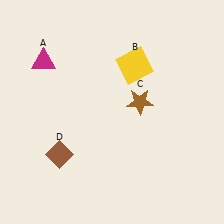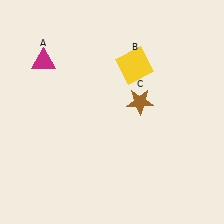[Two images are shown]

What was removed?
The brown diamond (D) was removed in Image 2.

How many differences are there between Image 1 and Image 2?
There is 1 difference between the two images.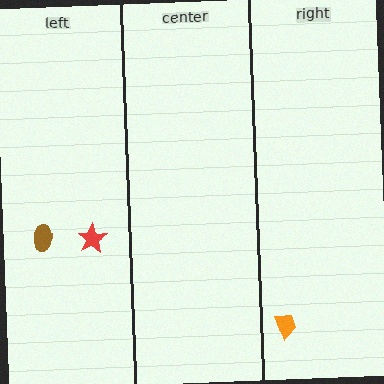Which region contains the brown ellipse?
The left region.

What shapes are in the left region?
The red star, the brown ellipse.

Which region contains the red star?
The left region.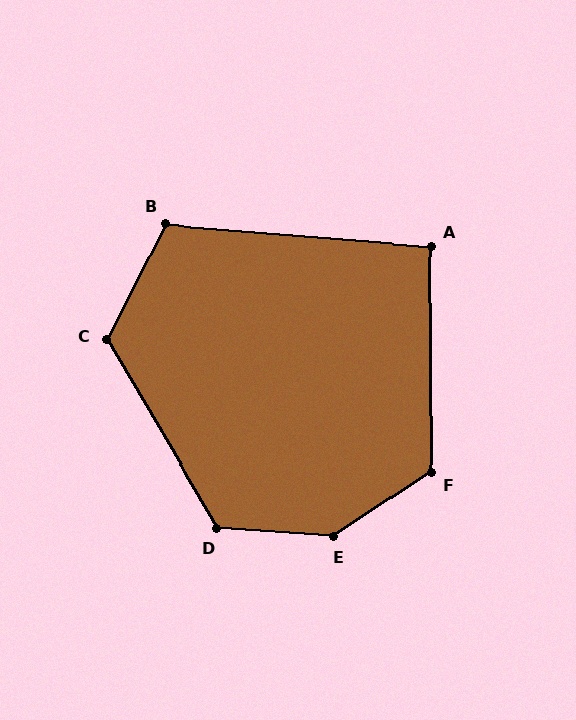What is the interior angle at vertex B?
Approximately 112 degrees (obtuse).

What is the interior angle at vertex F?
Approximately 123 degrees (obtuse).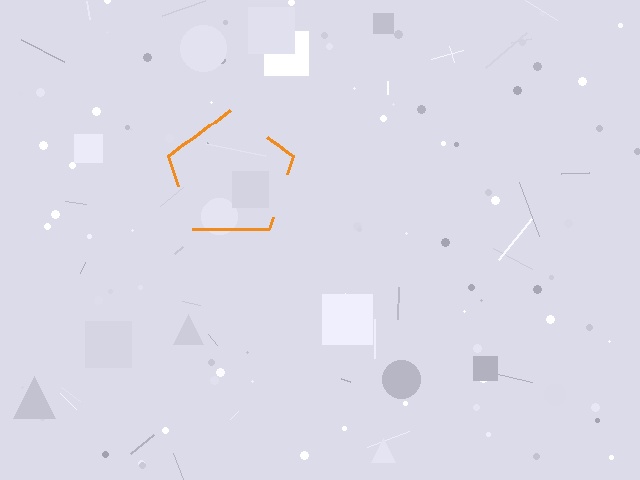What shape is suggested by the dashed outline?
The dashed outline suggests a pentagon.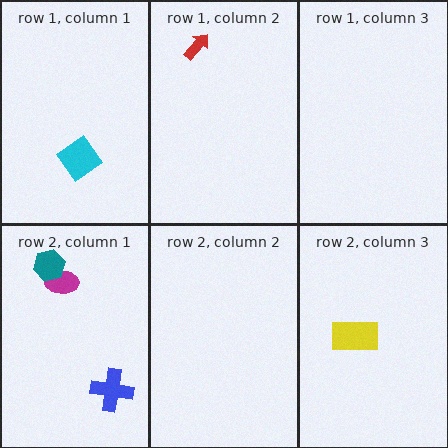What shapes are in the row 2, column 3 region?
The yellow rectangle.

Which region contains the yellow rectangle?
The row 2, column 3 region.